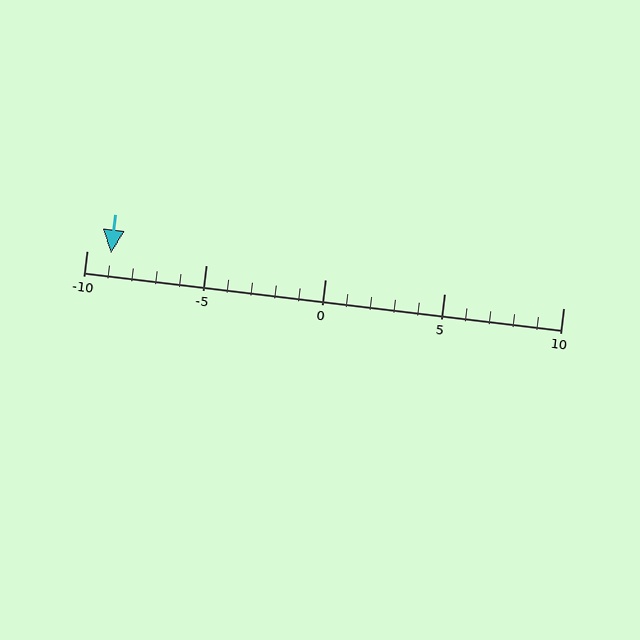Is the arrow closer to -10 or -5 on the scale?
The arrow is closer to -10.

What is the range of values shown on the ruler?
The ruler shows values from -10 to 10.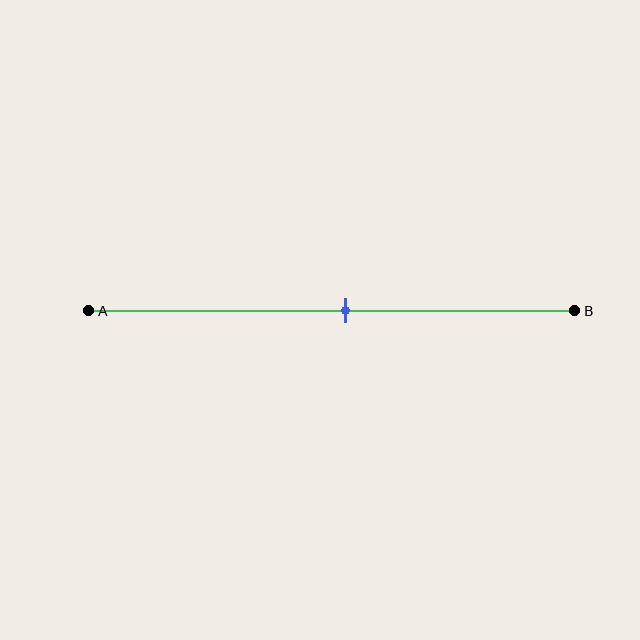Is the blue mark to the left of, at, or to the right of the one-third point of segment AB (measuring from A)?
The blue mark is to the right of the one-third point of segment AB.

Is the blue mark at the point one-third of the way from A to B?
No, the mark is at about 55% from A, not at the 33% one-third point.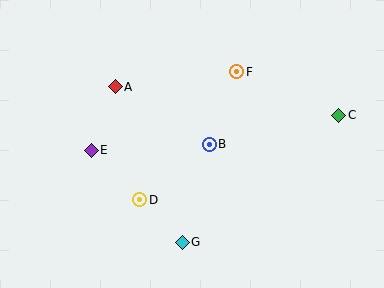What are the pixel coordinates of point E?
Point E is at (91, 150).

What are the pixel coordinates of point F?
Point F is at (237, 72).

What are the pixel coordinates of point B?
Point B is at (209, 144).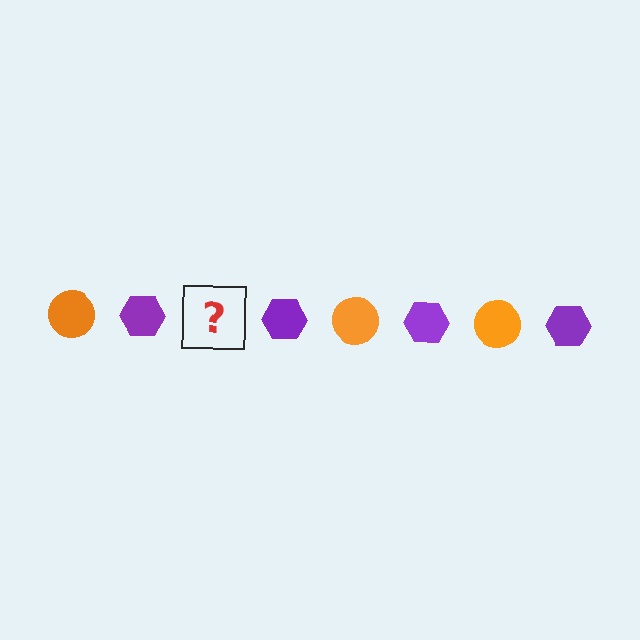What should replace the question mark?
The question mark should be replaced with an orange circle.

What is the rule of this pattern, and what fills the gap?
The rule is that the pattern alternates between orange circle and purple hexagon. The gap should be filled with an orange circle.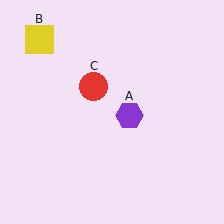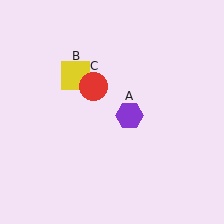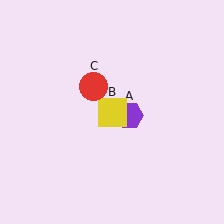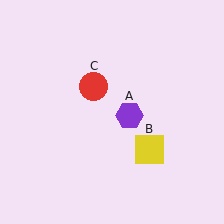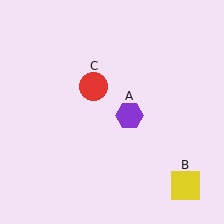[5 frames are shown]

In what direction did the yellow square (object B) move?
The yellow square (object B) moved down and to the right.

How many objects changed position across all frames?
1 object changed position: yellow square (object B).